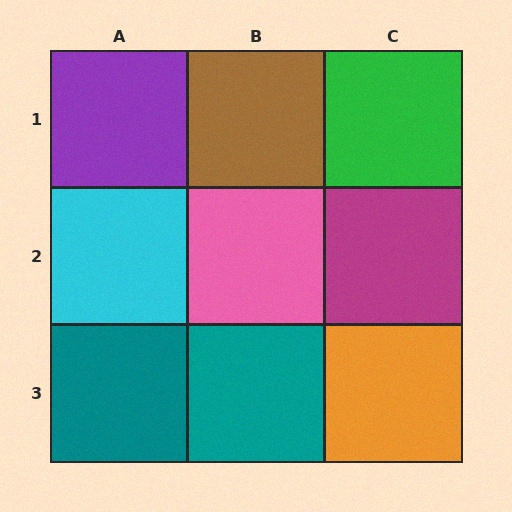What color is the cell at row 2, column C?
Magenta.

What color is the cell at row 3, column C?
Orange.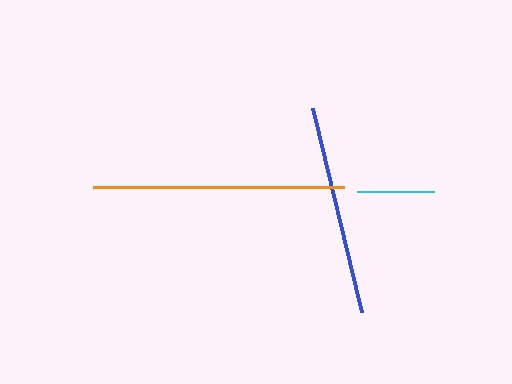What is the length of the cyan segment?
The cyan segment is approximately 77 pixels long.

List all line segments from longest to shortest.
From longest to shortest: orange, blue, cyan.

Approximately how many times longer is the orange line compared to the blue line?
The orange line is approximately 1.2 times the length of the blue line.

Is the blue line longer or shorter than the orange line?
The orange line is longer than the blue line.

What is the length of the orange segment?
The orange segment is approximately 251 pixels long.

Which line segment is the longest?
The orange line is the longest at approximately 251 pixels.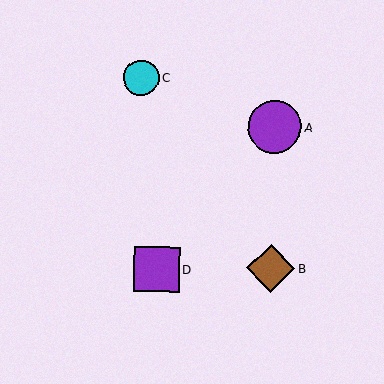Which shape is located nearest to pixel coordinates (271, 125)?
The purple circle (labeled A) at (275, 127) is nearest to that location.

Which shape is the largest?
The purple circle (labeled A) is the largest.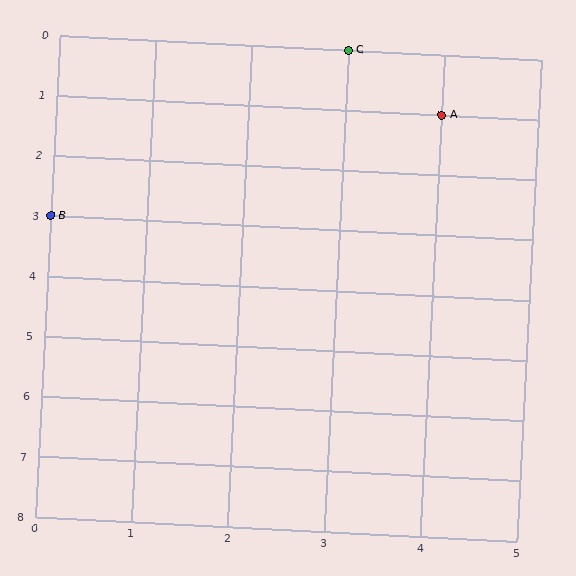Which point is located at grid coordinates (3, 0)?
Point C is at (3, 0).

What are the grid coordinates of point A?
Point A is at grid coordinates (4, 1).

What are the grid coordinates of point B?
Point B is at grid coordinates (0, 3).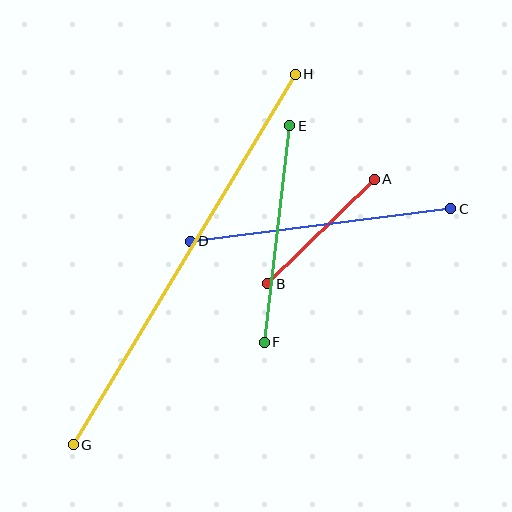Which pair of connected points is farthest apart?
Points G and H are farthest apart.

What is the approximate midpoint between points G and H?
The midpoint is at approximately (184, 259) pixels.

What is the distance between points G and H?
The distance is approximately 432 pixels.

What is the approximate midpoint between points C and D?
The midpoint is at approximately (321, 225) pixels.